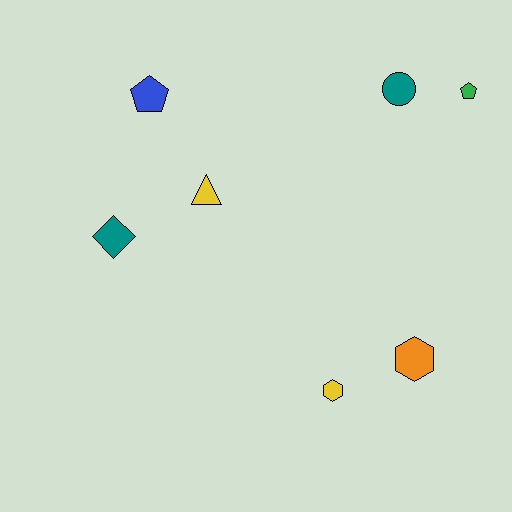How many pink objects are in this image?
There are no pink objects.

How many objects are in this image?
There are 7 objects.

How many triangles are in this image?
There is 1 triangle.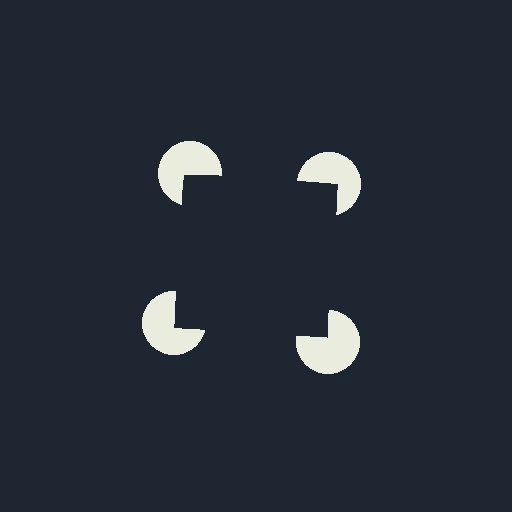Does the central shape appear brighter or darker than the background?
It typically appears slightly darker than the background, even though no actual brightness change is drawn.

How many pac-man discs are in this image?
There are 4 — one at each vertex of the illusory square.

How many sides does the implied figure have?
4 sides.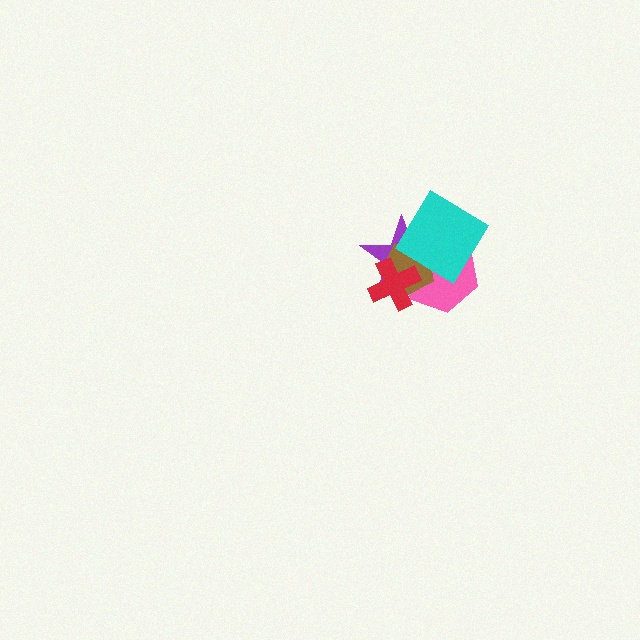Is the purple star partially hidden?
Yes, it is partially covered by another shape.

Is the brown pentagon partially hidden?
Yes, it is partially covered by another shape.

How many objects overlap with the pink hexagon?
4 objects overlap with the pink hexagon.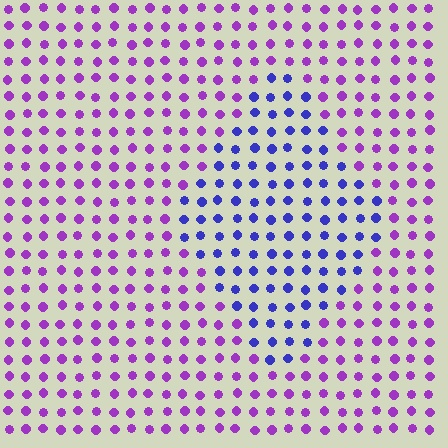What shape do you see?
I see a diamond.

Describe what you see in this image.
The image is filled with small purple elements in a uniform arrangement. A diamond-shaped region is visible where the elements are tinted to a slightly different hue, forming a subtle color boundary.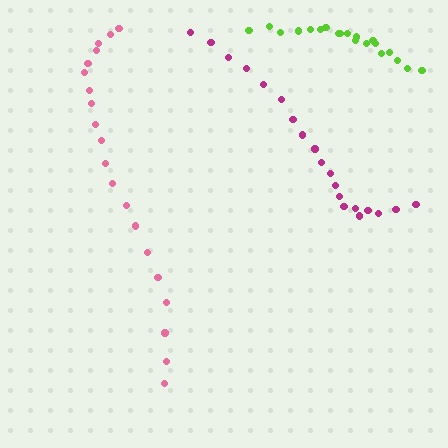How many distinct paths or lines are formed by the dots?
There are 3 distinct paths.